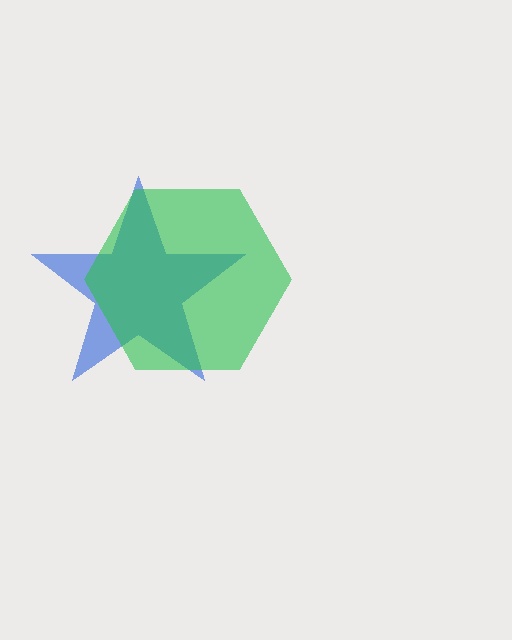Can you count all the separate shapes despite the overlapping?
Yes, there are 2 separate shapes.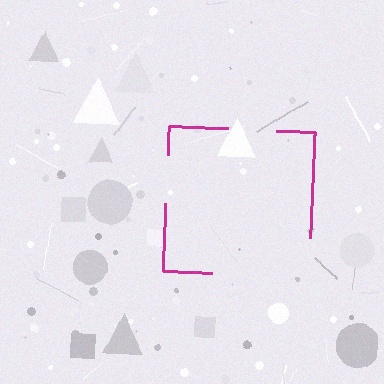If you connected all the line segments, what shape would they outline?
They would outline a square.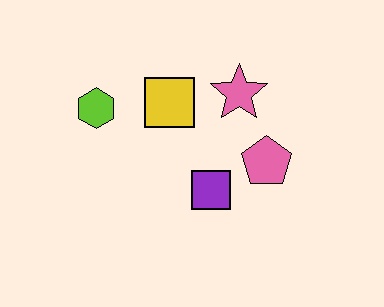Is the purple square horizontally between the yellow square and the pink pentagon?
Yes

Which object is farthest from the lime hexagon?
The pink pentagon is farthest from the lime hexagon.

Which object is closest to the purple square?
The pink pentagon is closest to the purple square.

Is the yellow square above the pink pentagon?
Yes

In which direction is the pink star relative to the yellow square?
The pink star is to the right of the yellow square.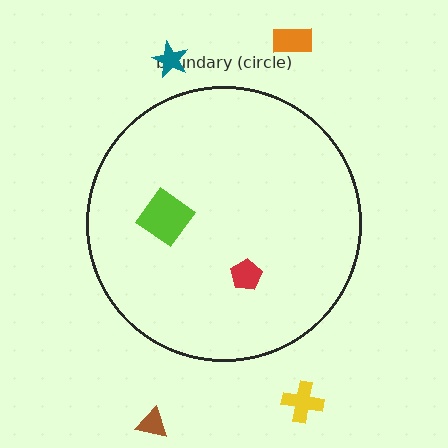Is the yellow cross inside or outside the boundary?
Outside.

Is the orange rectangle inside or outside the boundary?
Outside.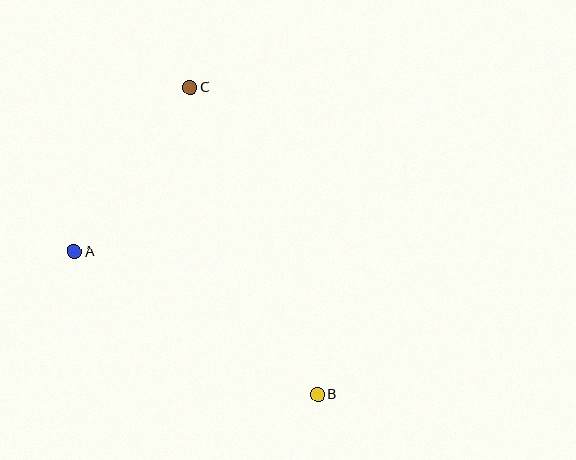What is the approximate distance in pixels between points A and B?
The distance between A and B is approximately 282 pixels.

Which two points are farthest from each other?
Points B and C are farthest from each other.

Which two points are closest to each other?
Points A and C are closest to each other.